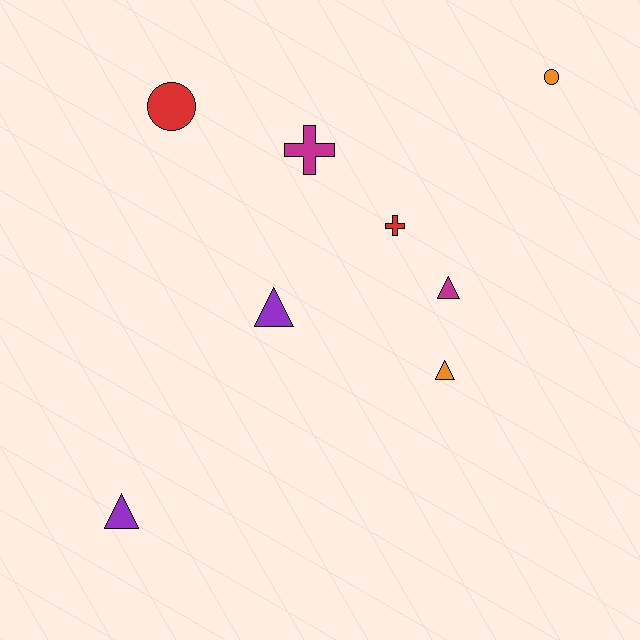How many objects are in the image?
There are 8 objects.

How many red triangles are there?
There are no red triangles.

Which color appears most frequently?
Orange, with 2 objects.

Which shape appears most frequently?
Triangle, with 4 objects.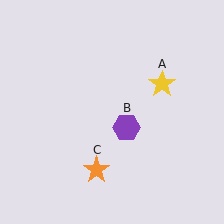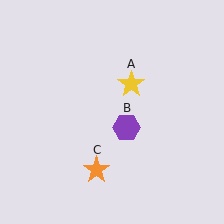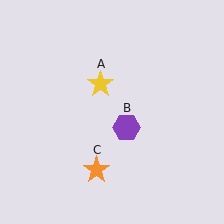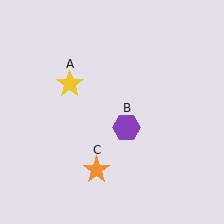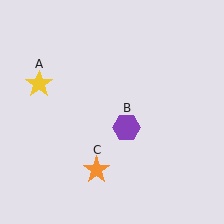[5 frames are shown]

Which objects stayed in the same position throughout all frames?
Purple hexagon (object B) and orange star (object C) remained stationary.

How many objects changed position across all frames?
1 object changed position: yellow star (object A).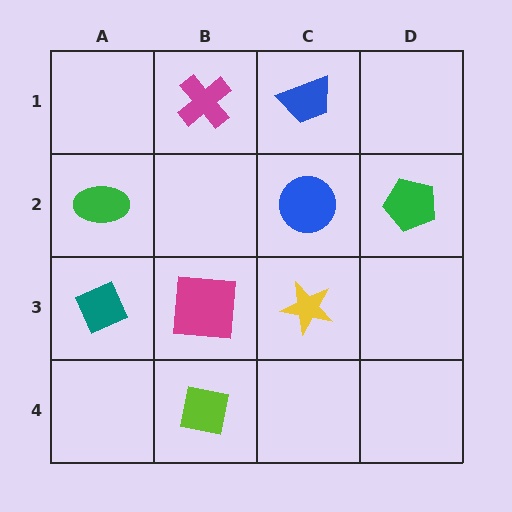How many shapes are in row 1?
2 shapes.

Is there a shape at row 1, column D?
No, that cell is empty.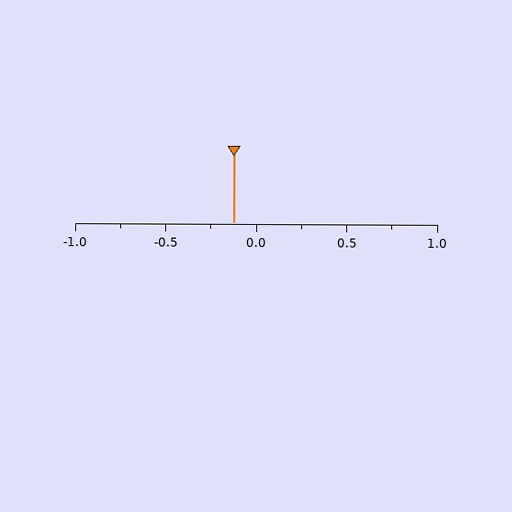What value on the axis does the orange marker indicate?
The marker indicates approximately -0.12.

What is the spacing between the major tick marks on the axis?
The major ticks are spaced 0.5 apart.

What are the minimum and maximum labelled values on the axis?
The axis runs from -1.0 to 1.0.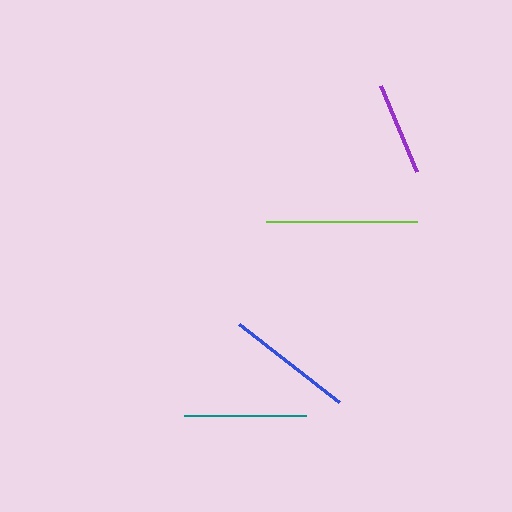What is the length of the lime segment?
The lime segment is approximately 151 pixels long.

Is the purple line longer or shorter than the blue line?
The blue line is longer than the purple line.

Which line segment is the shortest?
The purple line is the shortest at approximately 93 pixels.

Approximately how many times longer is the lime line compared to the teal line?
The lime line is approximately 1.2 times the length of the teal line.